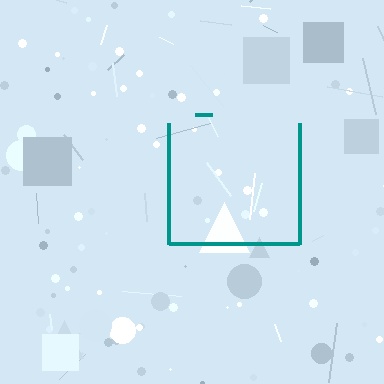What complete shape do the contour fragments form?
The contour fragments form a square.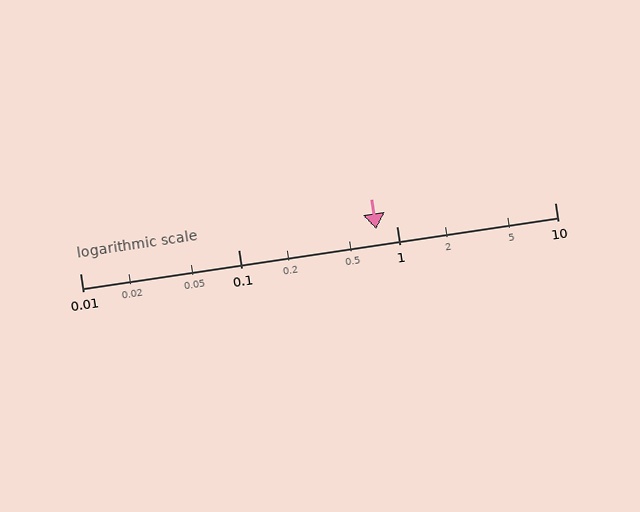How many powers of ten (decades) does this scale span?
The scale spans 3 decades, from 0.01 to 10.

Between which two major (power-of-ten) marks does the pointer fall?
The pointer is between 0.1 and 1.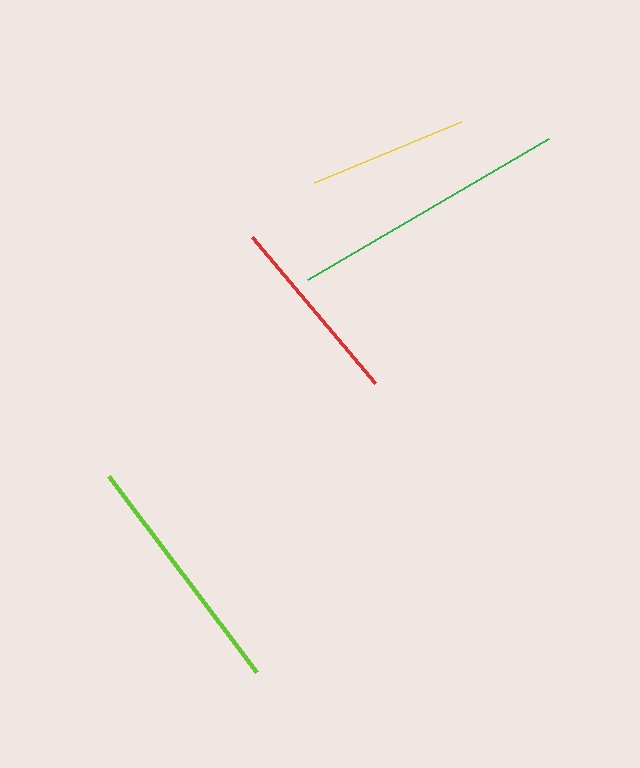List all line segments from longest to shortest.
From longest to shortest: green, lime, red, yellow.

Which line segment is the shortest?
The yellow line is the shortest at approximately 159 pixels.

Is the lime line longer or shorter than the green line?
The green line is longer than the lime line.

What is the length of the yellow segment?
The yellow segment is approximately 159 pixels long.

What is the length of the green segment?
The green segment is approximately 279 pixels long.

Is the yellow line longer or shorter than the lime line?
The lime line is longer than the yellow line.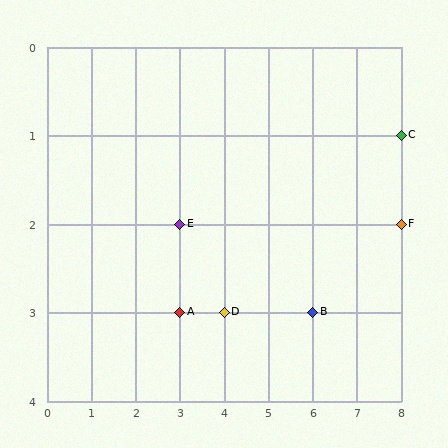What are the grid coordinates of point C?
Point C is at grid coordinates (8, 1).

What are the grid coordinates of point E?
Point E is at grid coordinates (3, 2).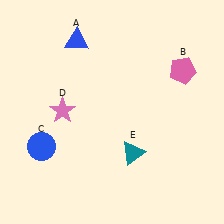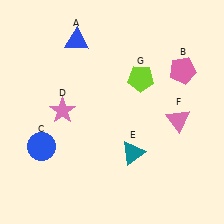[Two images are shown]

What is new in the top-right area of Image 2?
A lime pentagon (G) was added in the top-right area of Image 2.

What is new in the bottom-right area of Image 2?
A pink triangle (F) was added in the bottom-right area of Image 2.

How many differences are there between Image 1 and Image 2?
There are 2 differences between the two images.